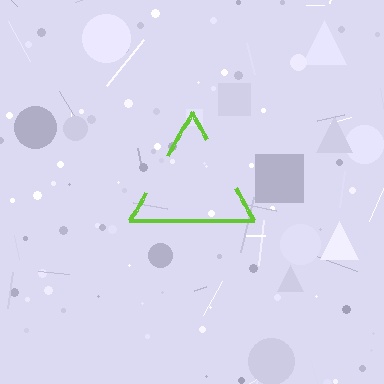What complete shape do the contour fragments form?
The contour fragments form a triangle.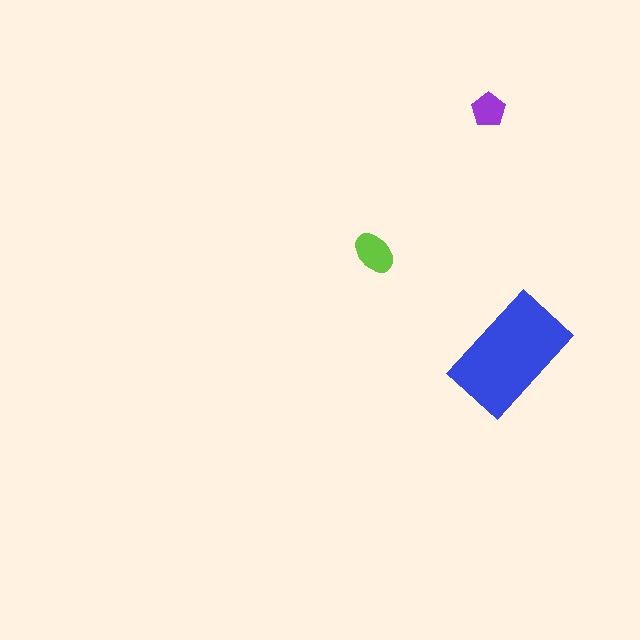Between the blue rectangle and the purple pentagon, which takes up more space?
The blue rectangle.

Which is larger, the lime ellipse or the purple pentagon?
The lime ellipse.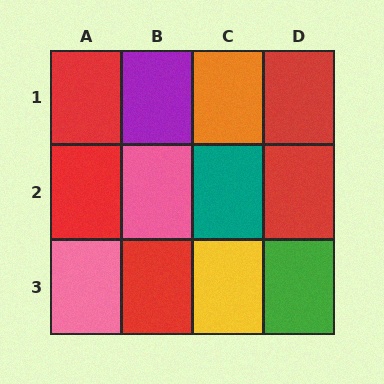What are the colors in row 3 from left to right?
Pink, red, yellow, green.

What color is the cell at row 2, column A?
Red.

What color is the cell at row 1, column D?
Red.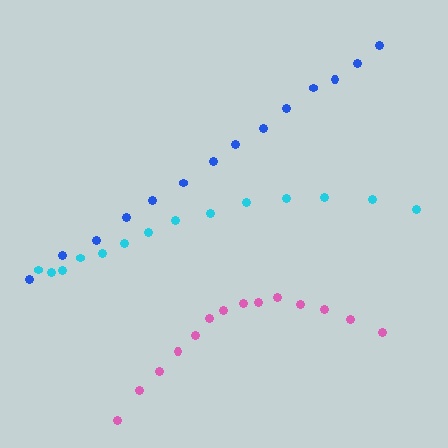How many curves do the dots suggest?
There are 3 distinct paths.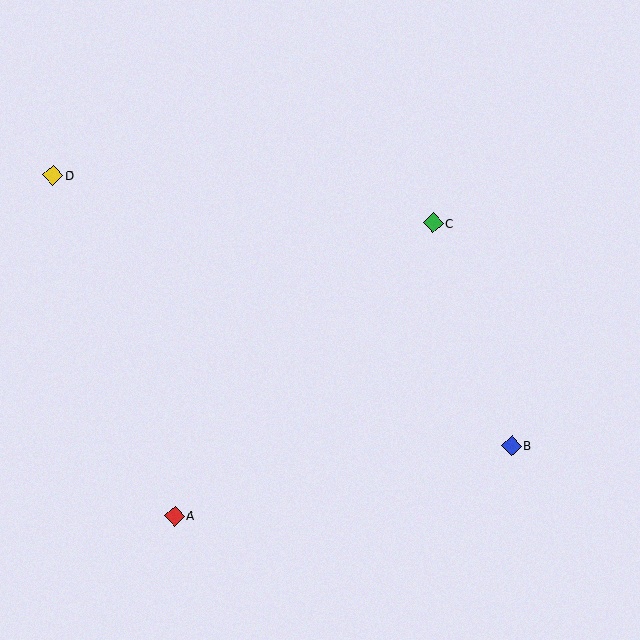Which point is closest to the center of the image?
Point C at (433, 223) is closest to the center.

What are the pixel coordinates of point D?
Point D is at (53, 175).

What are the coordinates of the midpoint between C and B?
The midpoint between C and B is at (472, 334).